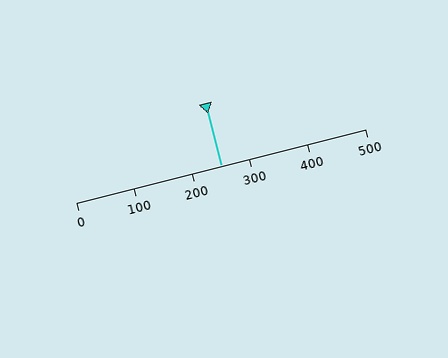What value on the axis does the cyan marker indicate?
The marker indicates approximately 250.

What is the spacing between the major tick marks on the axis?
The major ticks are spaced 100 apart.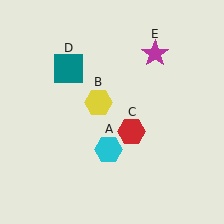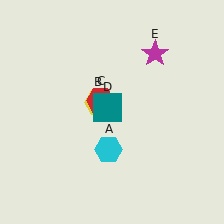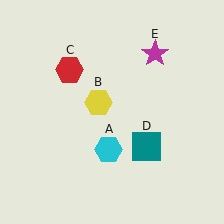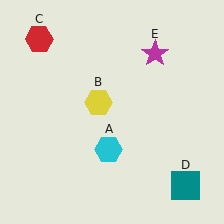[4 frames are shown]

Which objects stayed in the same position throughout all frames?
Cyan hexagon (object A) and yellow hexagon (object B) and magenta star (object E) remained stationary.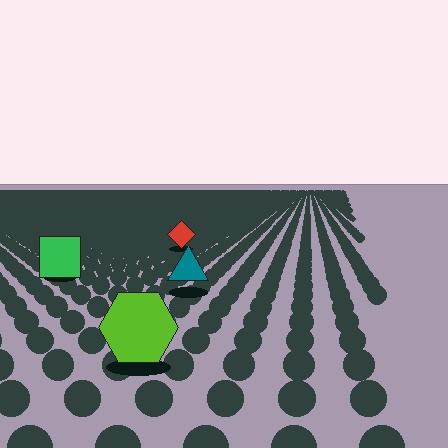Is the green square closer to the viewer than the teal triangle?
No. The teal triangle is closer — you can tell from the texture gradient: the ground texture is coarser near it.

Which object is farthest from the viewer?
The red diamond is farthest from the viewer. It appears smaller and the ground texture around it is denser.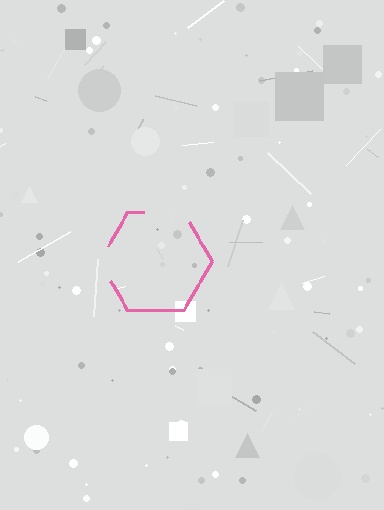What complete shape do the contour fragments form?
The contour fragments form a hexagon.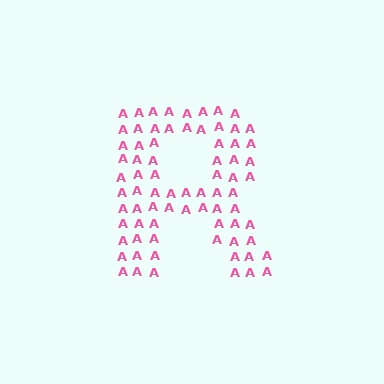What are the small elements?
The small elements are letter A's.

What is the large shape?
The large shape is the letter R.